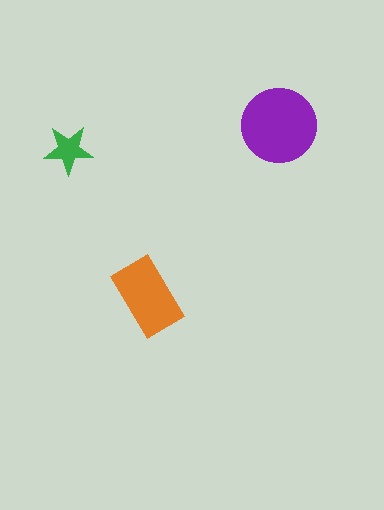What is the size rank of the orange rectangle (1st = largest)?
2nd.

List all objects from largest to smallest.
The purple circle, the orange rectangle, the green star.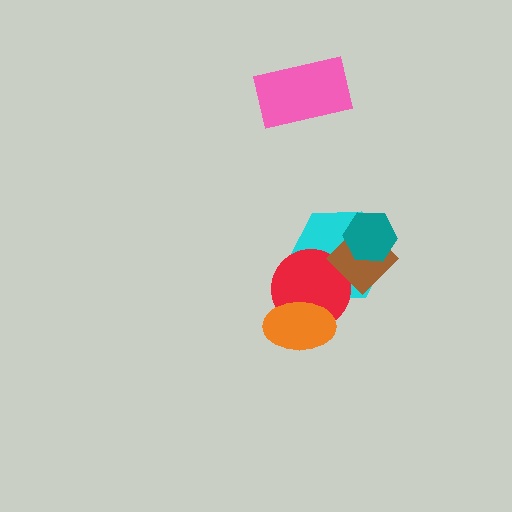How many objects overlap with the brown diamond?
3 objects overlap with the brown diamond.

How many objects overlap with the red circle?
3 objects overlap with the red circle.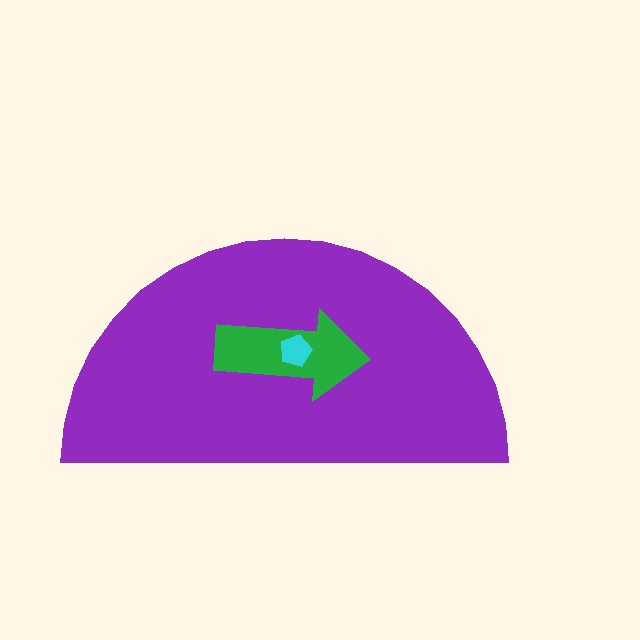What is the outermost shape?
The purple semicircle.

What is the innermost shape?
The cyan pentagon.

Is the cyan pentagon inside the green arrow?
Yes.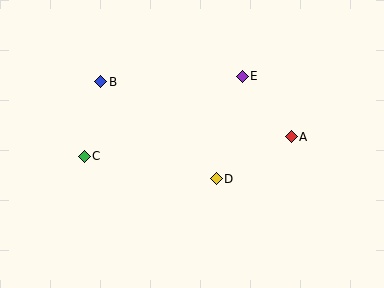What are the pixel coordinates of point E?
Point E is at (242, 76).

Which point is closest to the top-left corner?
Point B is closest to the top-left corner.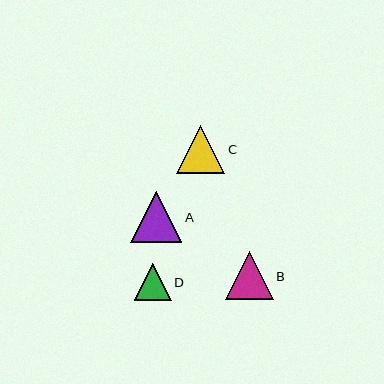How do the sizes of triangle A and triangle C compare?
Triangle A and triangle C are approximately the same size.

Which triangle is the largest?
Triangle A is the largest with a size of approximately 51 pixels.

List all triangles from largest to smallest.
From largest to smallest: A, B, C, D.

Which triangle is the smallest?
Triangle D is the smallest with a size of approximately 37 pixels.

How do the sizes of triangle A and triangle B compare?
Triangle A and triangle B are approximately the same size.